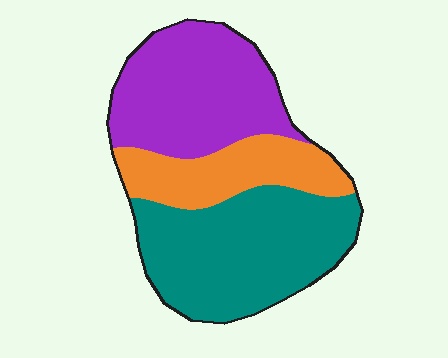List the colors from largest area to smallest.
From largest to smallest: teal, purple, orange.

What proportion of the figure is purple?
Purple takes up about three eighths (3/8) of the figure.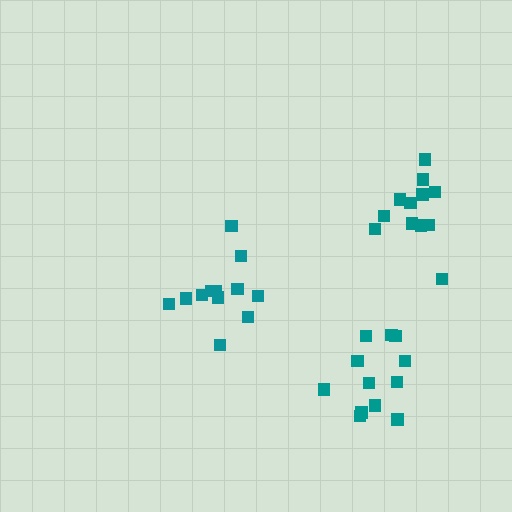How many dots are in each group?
Group 1: 12 dots, Group 2: 12 dots, Group 3: 12 dots (36 total).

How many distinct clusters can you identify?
There are 3 distinct clusters.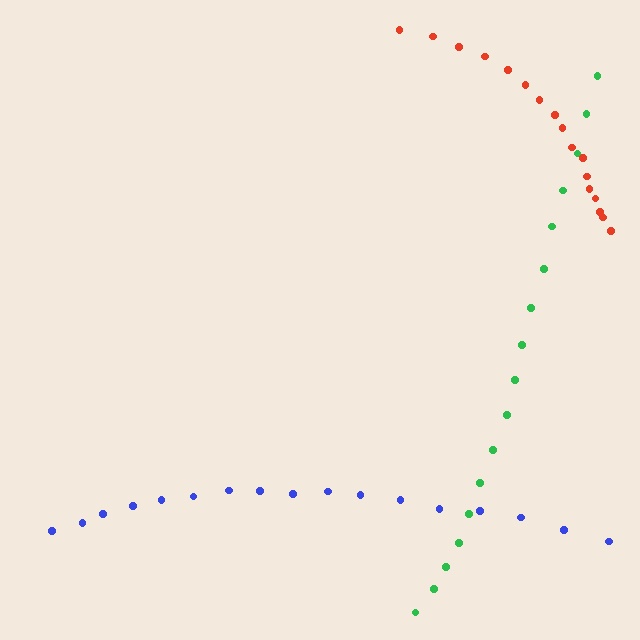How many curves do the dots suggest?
There are 3 distinct paths.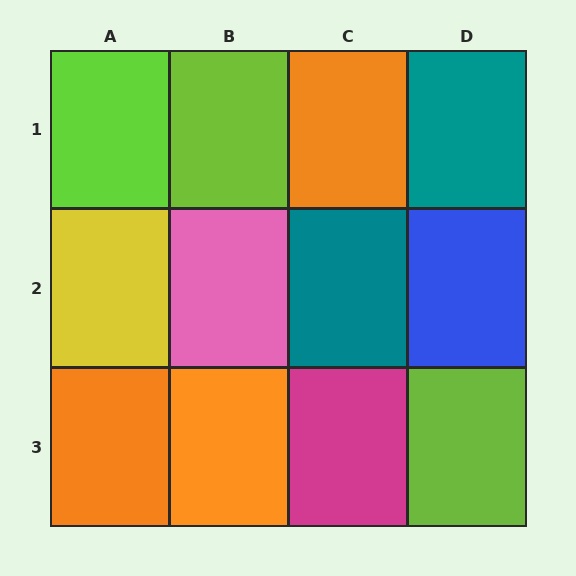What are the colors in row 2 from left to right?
Yellow, pink, teal, blue.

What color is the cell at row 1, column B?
Lime.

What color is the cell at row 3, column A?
Orange.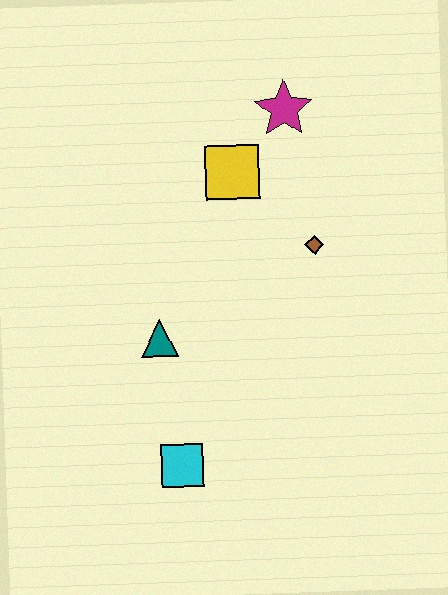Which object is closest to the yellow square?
The magenta star is closest to the yellow square.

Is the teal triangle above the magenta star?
No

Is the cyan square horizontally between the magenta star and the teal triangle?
Yes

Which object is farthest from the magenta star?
The cyan square is farthest from the magenta star.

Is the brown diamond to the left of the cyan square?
No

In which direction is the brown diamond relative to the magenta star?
The brown diamond is below the magenta star.